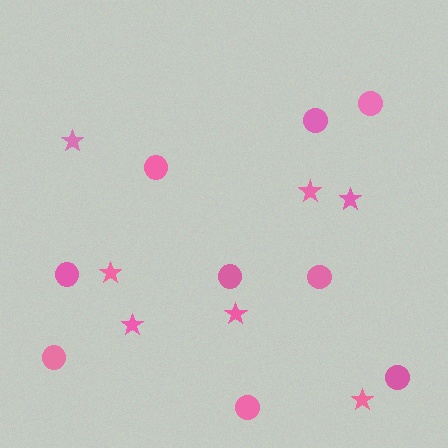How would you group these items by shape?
There are 2 groups: one group of stars (7) and one group of circles (9).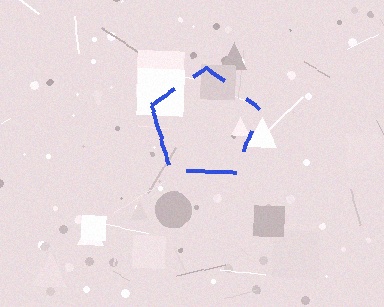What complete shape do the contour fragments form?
The contour fragments form a pentagon.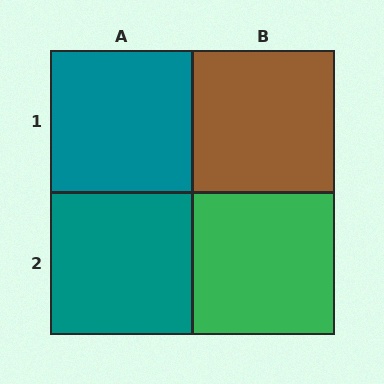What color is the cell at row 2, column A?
Teal.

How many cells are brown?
1 cell is brown.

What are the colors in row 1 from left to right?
Teal, brown.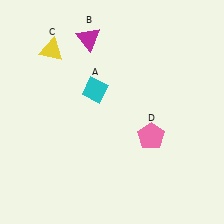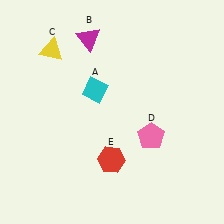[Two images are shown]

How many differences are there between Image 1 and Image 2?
There is 1 difference between the two images.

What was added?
A red hexagon (E) was added in Image 2.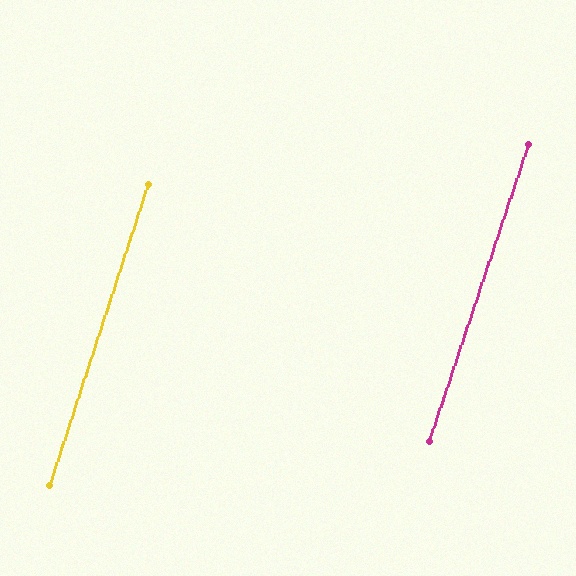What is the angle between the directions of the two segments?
Approximately 0 degrees.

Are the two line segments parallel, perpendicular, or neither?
Parallel — their directions differ by only 0.3°.